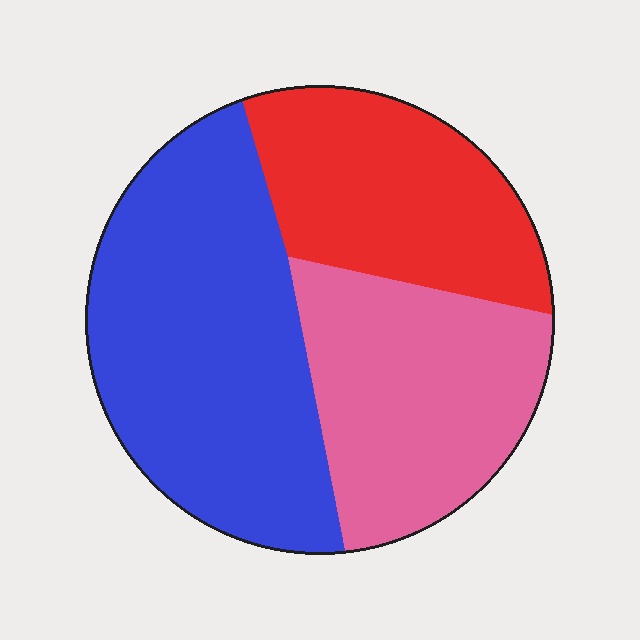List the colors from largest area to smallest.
From largest to smallest: blue, pink, red.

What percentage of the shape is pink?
Pink takes up about one third (1/3) of the shape.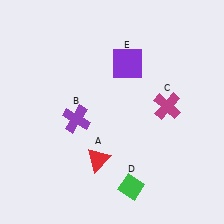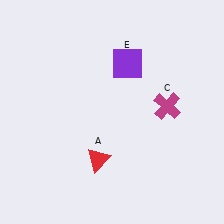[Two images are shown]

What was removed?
The green diamond (D), the purple cross (B) were removed in Image 2.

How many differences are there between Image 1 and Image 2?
There are 2 differences between the two images.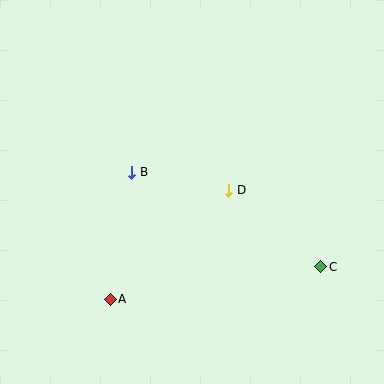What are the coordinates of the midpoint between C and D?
The midpoint between C and D is at (275, 229).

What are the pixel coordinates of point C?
Point C is at (321, 267).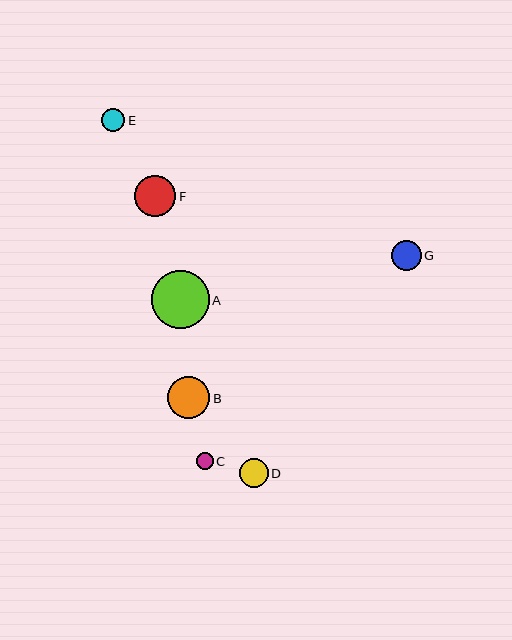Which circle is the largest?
Circle A is the largest with a size of approximately 58 pixels.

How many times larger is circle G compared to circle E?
Circle G is approximately 1.3 times the size of circle E.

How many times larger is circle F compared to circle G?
Circle F is approximately 1.4 times the size of circle G.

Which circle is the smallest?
Circle C is the smallest with a size of approximately 17 pixels.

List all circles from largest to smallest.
From largest to smallest: A, B, F, G, D, E, C.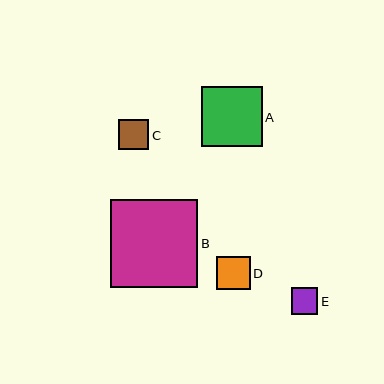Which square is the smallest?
Square E is the smallest with a size of approximately 26 pixels.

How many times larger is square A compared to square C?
Square A is approximately 2.0 times the size of square C.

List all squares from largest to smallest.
From largest to smallest: B, A, D, C, E.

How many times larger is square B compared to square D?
Square B is approximately 2.6 times the size of square D.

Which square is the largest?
Square B is the largest with a size of approximately 87 pixels.